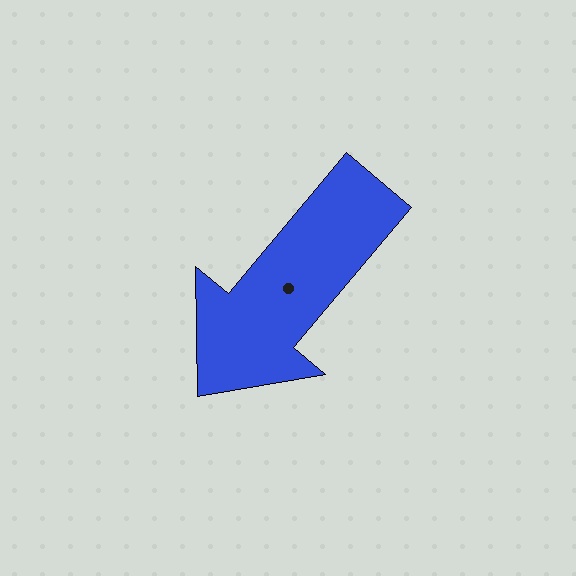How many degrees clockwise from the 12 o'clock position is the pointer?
Approximately 220 degrees.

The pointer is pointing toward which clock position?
Roughly 7 o'clock.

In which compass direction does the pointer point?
Southwest.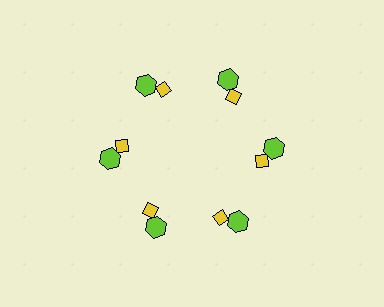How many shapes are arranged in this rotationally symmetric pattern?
There are 12 shapes, arranged in 6 groups of 2.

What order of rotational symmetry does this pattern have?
This pattern has 6-fold rotational symmetry.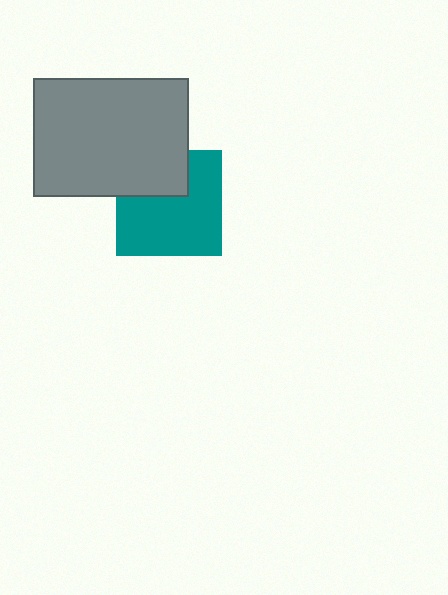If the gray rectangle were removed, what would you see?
You would see the complete teal square.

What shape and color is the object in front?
The object in front is a gray rectangle.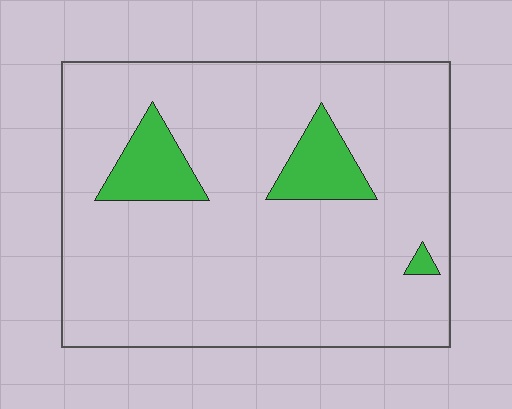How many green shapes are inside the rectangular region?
3.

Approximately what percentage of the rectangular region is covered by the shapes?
Approximately 10%.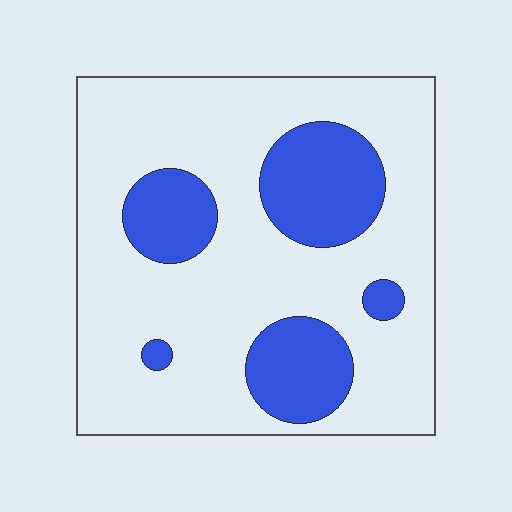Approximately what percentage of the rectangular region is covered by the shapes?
Approximately 25%.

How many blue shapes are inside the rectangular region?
5.